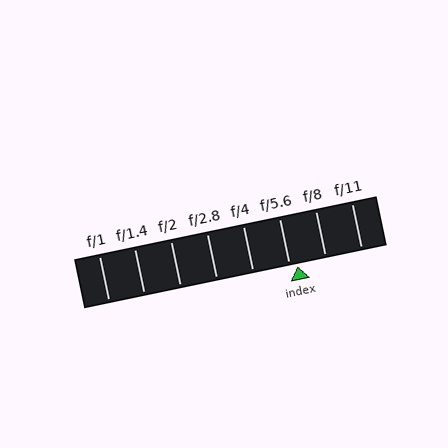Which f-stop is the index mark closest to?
The index mark is closest to f/5.6.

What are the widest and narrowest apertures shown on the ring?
The widest aperture shown is f/1 and the narrowest is f/11.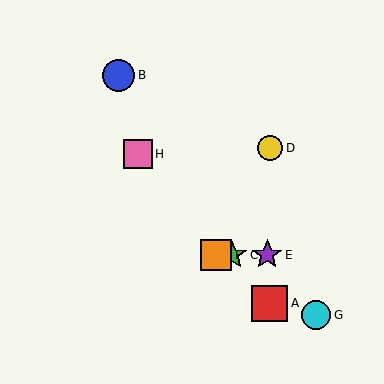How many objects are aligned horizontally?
3 objects (C, E, F) are aligned horizontally.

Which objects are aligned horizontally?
Objects C, E, F are aligned horizontally.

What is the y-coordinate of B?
Object B is at y≈75.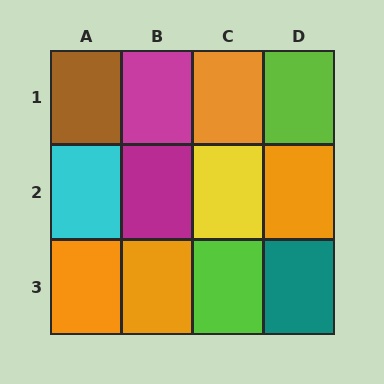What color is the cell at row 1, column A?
Brown.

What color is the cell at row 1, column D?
Lime.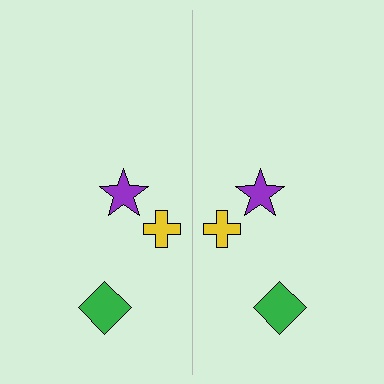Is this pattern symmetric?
Yes, this pattern has bilateral (reflection) symmetry.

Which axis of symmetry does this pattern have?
The pattern has a vertical axis of symmetry running through the center of the image.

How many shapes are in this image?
There are 6 shapes in this image.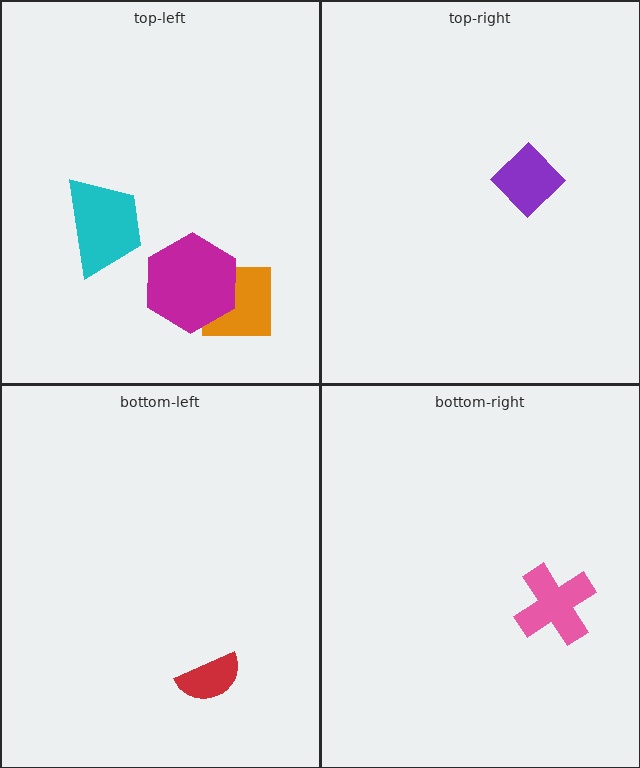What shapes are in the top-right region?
The purple diamond.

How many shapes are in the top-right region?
1.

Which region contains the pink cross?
The bottom-right region.